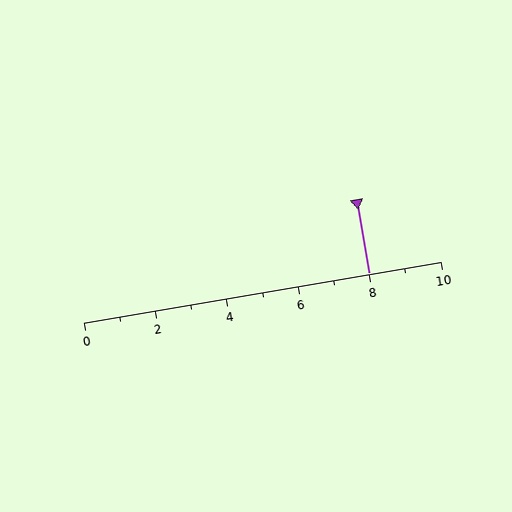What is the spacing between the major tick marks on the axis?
The major ticks are spaced 2 apart.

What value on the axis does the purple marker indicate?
The marker indicates approximately 8.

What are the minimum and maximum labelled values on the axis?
The axis runs from 0 to 10.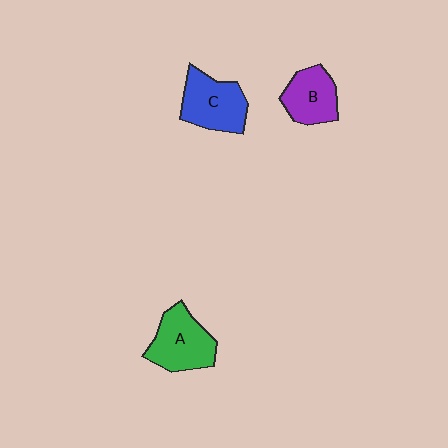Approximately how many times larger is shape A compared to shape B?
Approximately 1.3 times.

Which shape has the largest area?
Shape A (green).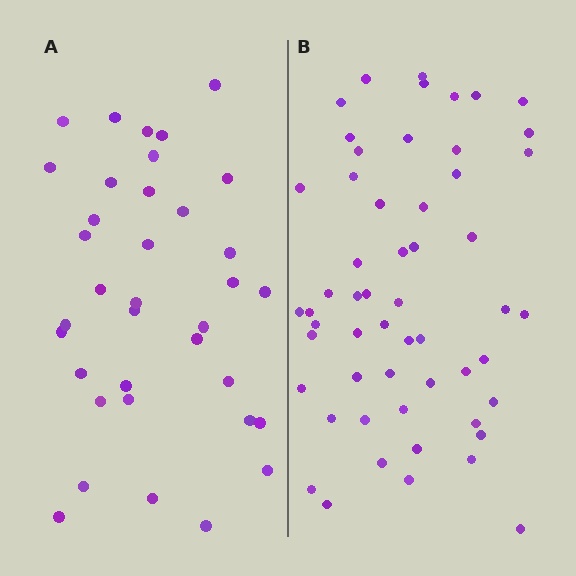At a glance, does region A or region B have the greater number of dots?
Region B (the right region) has more dots.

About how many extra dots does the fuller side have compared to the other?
Region B has approximately 20 more dots than region A.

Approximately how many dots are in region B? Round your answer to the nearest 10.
About 60 dots. (The exact count is 55, which rounds to 60.)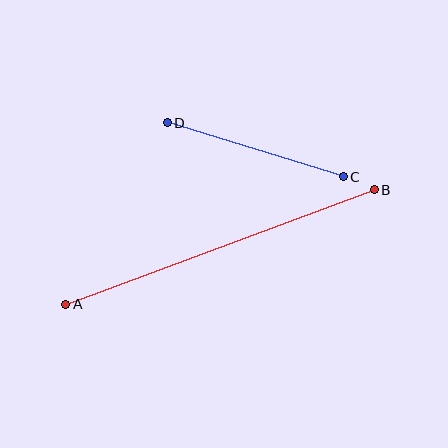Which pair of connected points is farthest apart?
Points A and B are farthest apart.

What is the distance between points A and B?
The distance is approximately 329 pixels.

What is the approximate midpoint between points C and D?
The midpoint is at approximately (255, 150) pixels.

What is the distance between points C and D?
The distance is approximately 184 pixels.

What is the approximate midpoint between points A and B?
The midpoint is at approximately (220, 247) pixels.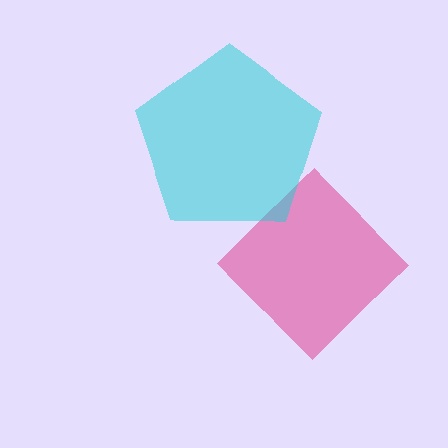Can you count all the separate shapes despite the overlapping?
Yes, there are 2 separate shapes.